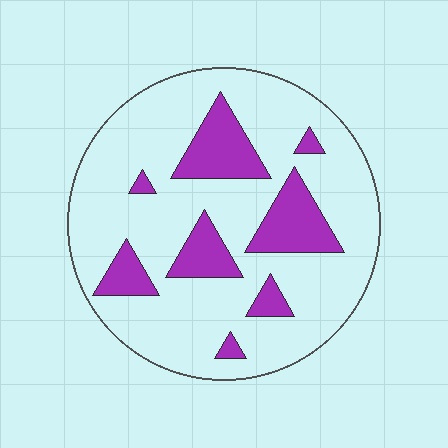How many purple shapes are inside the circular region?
8.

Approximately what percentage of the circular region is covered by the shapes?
Approximately 20%.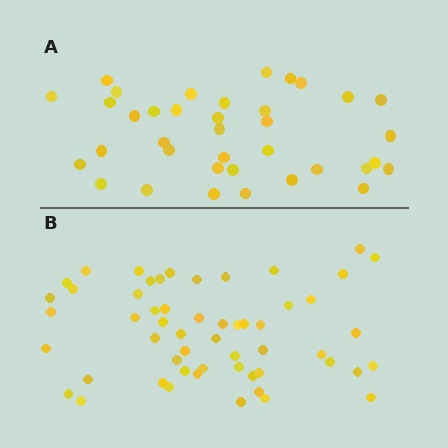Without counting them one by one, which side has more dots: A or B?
Region B (the bottom region) has more dots.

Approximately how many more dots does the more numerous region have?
Region B has approximately 20 more dots than region A.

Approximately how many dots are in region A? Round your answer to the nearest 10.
About 40 dots. (The exact count is 37, which rounds to 40.)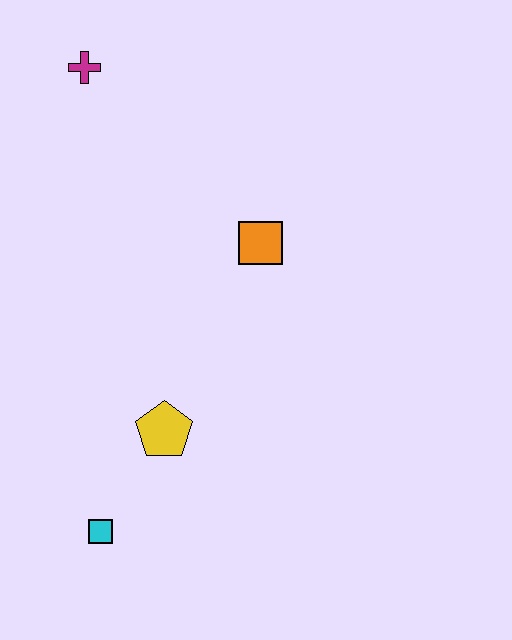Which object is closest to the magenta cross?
The orange square is closest to the magenta cross.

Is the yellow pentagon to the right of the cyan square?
Yes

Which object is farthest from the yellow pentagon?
The magenta cross is farthest from the yellow pentagon.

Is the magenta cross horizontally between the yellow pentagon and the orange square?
No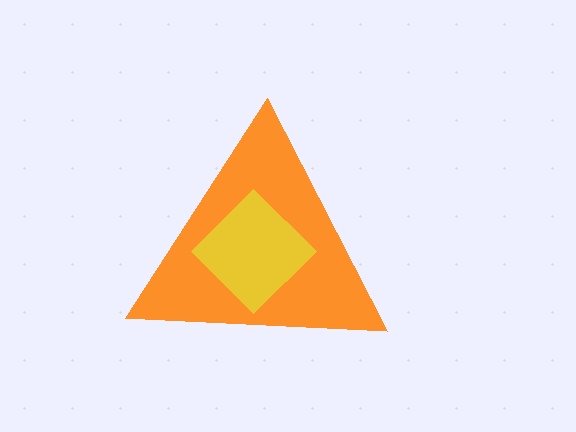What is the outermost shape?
The orange triangle.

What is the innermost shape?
The yellow diamond.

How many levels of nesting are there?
2.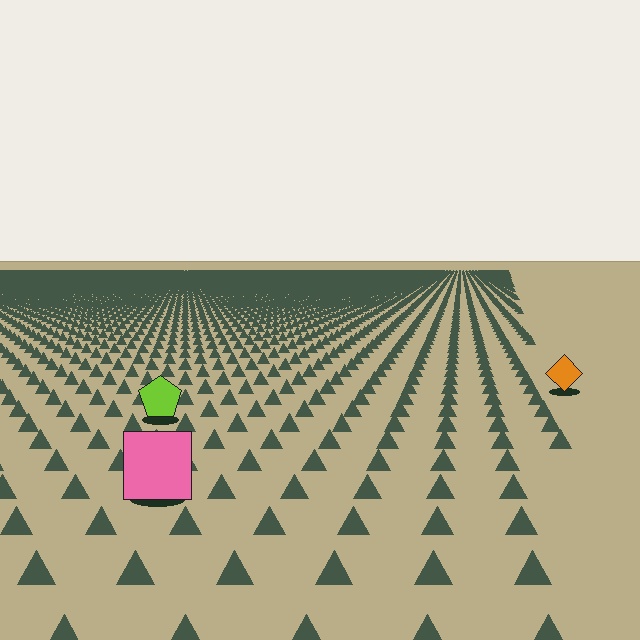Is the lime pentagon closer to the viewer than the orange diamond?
Yes. The lime pentagon is closer — you can tell from the texture gradient: the ground texture is coarser near it.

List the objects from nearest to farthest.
From nearest to farthest: the pink square, the lime pentagon, the orange diamond.